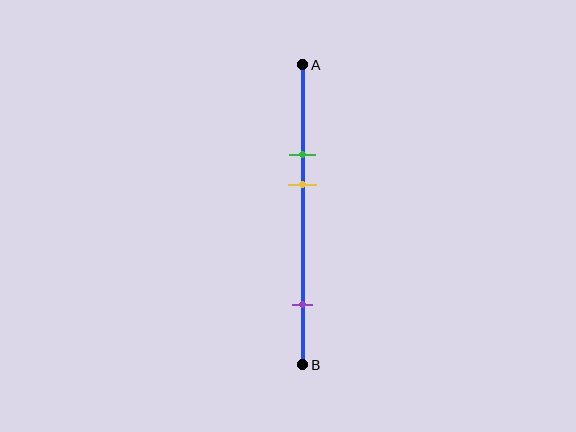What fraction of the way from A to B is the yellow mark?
The yellow mark is approximately 40% (0.4) of the way from A to B.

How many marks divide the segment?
There are 3 marks dividing the segment.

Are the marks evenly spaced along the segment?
No, the marks are not evenly spaced.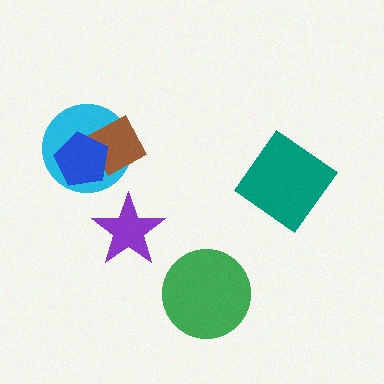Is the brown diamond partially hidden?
Yes, it is partially covered by another shape.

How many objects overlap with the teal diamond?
0 objects overlap with the teal diamond.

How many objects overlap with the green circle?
0 objects overlap with the green circle.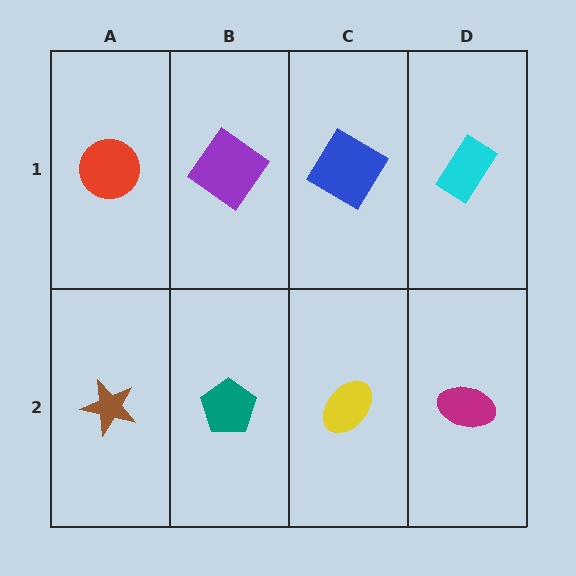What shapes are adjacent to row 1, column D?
A magenta ellipse (row 2, column D), a blue diamond (row 1, column C).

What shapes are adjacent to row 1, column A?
A brown star (row 2, column A), a purple diamond (row 1, column B).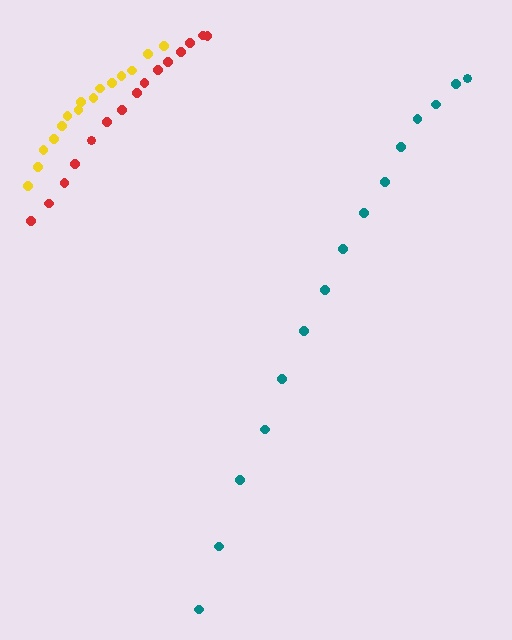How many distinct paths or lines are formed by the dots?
There are 3 distinct paths.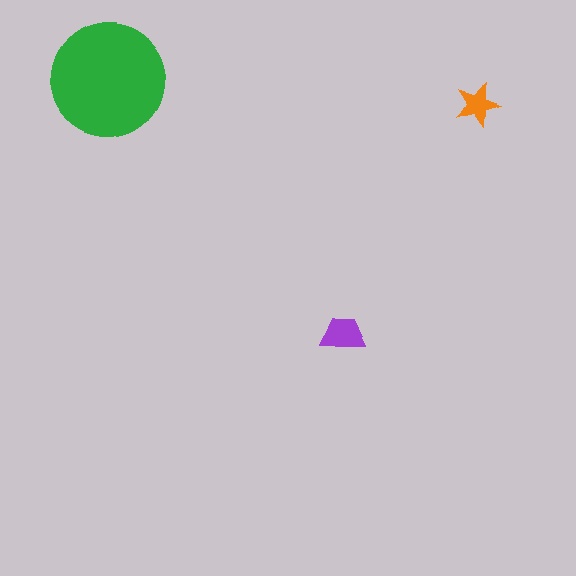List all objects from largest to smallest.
The green circle, the purple trapezoid, the orange star.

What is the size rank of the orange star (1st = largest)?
3rd.